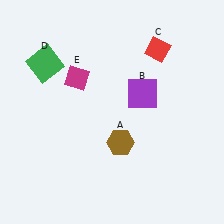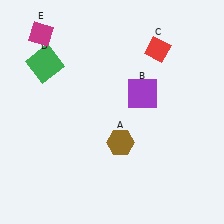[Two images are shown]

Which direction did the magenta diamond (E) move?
The magenta diamond (E) moved up.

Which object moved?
The magenta diamond (E) moved up.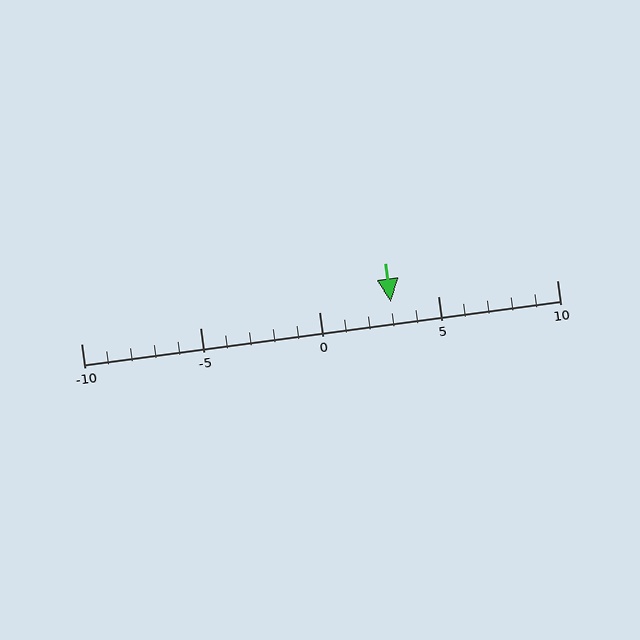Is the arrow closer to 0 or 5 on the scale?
The arrow is closer to 5.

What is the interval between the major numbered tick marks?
The major tick marks are spaced 5 units apart.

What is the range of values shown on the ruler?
The ruler shows values from -10 to 10.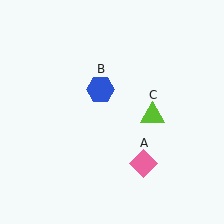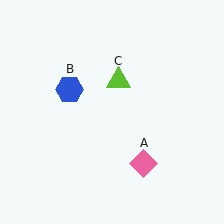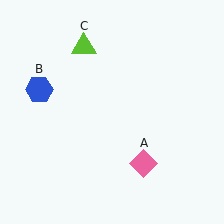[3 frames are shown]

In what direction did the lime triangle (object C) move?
The lime triangle (object C) moved up and to the left.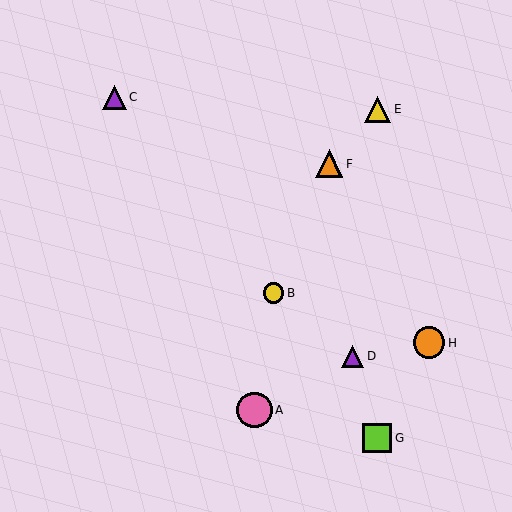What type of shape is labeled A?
Shape A is a pink circle.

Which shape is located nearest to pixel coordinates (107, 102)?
The purple triangle (labeled C) at (114, 97) is nearest to that location.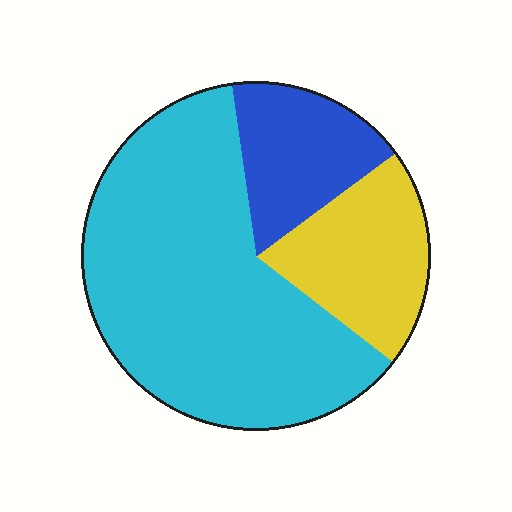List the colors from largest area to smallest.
From largest to smallest: cyan, yellow, blue.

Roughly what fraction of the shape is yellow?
Yellow takes up about one fifth (1/5) of the shape.